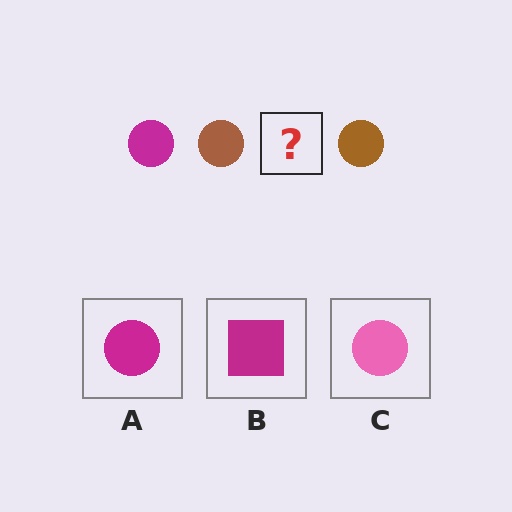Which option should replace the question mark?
Option A.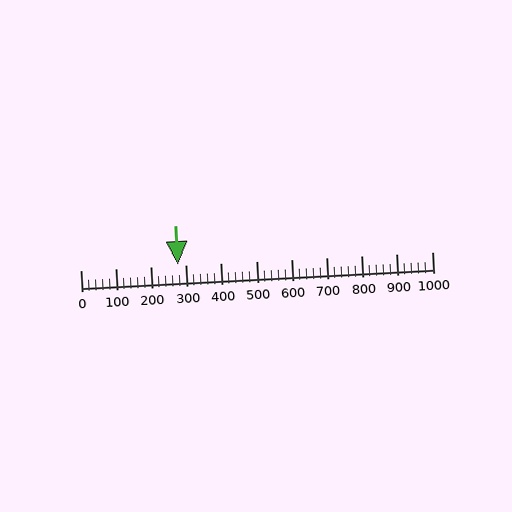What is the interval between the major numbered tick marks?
The major tick marks are spaced 100 units apart.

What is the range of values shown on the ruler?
The ruler shows values from 0 to 1000.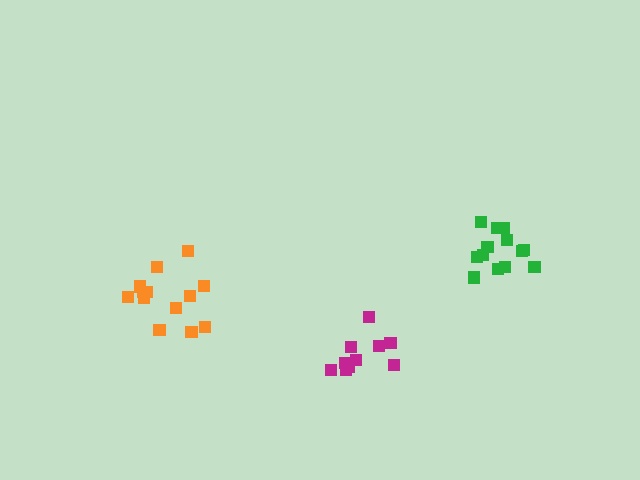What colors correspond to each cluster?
The clusters are colored: green, orange, magenta.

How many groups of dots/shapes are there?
There are 3 groups.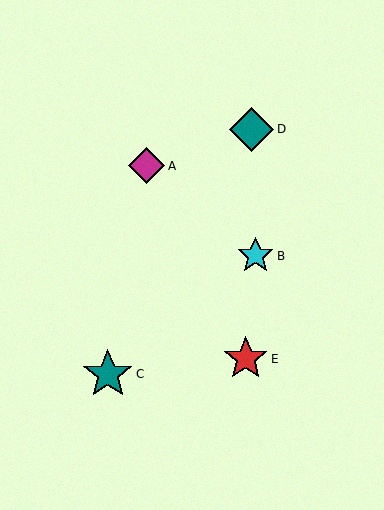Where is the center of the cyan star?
The center of the cyan star is at (256, 256).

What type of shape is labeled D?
Shape D is a teal diamond.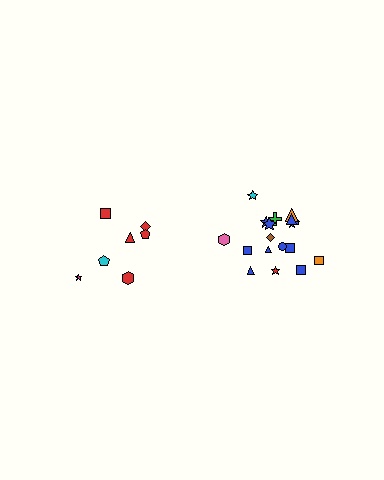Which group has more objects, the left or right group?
The right group.